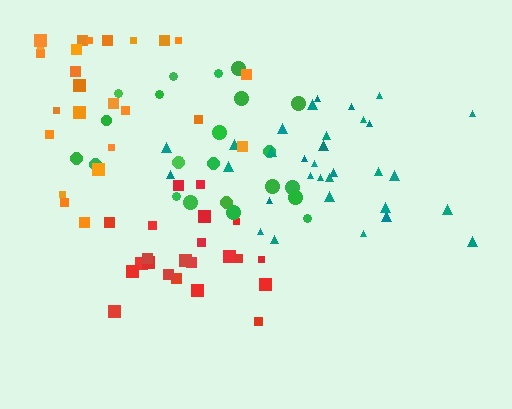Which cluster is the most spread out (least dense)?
Orange.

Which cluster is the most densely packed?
Red.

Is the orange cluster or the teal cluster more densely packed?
Teal.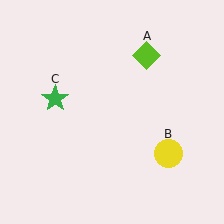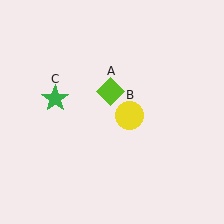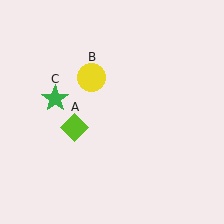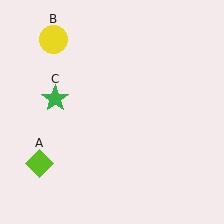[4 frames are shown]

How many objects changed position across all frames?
2 objects changed position: lime diamond (object A), yellow circle (object B).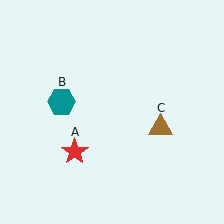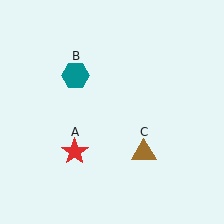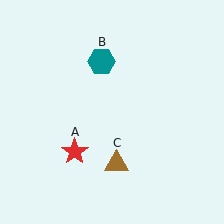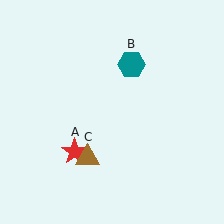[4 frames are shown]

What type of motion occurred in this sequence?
The teal hexagon (object B), brown triangle (object C) rotated clockwise around the center of the scene.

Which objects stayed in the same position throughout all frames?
Red star (object A) remained stationary.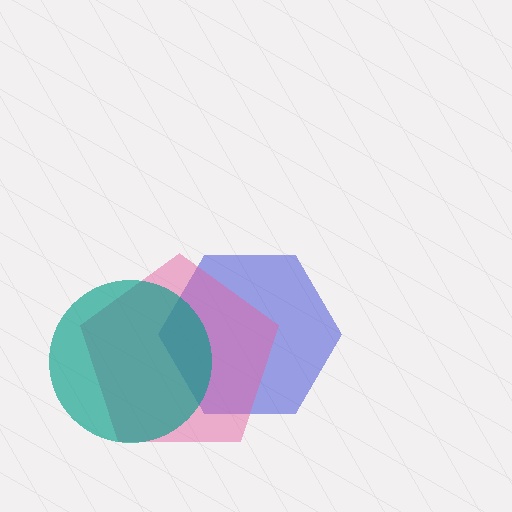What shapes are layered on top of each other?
The layered shapes are: a blue hexagon, a pink pentagon, a teal circle.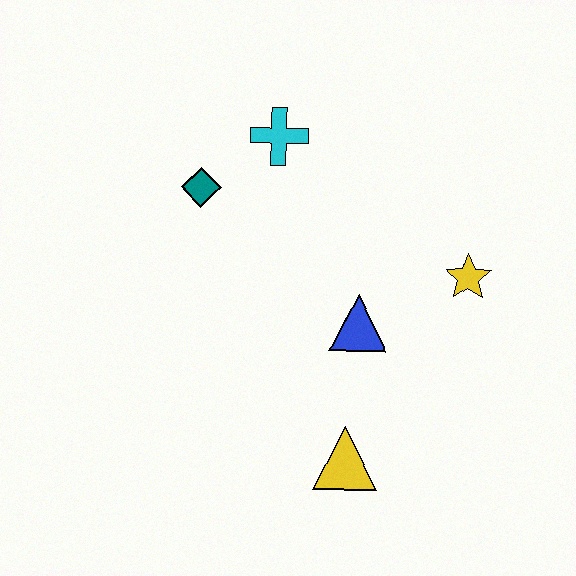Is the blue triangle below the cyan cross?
Yes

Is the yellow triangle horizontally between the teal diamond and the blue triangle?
Yes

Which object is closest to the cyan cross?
The teal diamond is closest to the cyan cross.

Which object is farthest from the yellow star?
The teal diamond is farthest from the yellow star.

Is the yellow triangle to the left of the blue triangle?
Yes